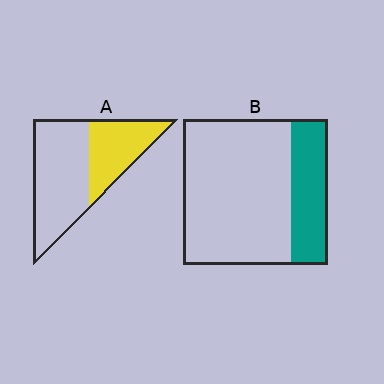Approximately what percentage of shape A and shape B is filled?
A is approximately 40% and B is approximately 25%.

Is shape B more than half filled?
No.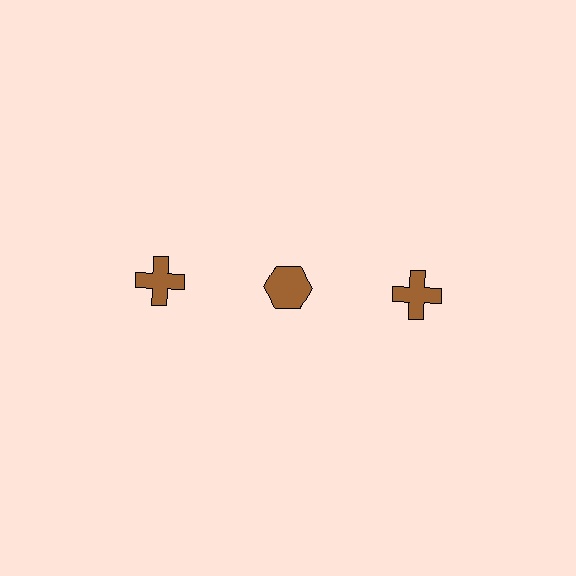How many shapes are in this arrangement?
There are 3 shapes arranged in a grid pattern.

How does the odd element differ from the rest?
It has a different shape: hexagon instead of cross.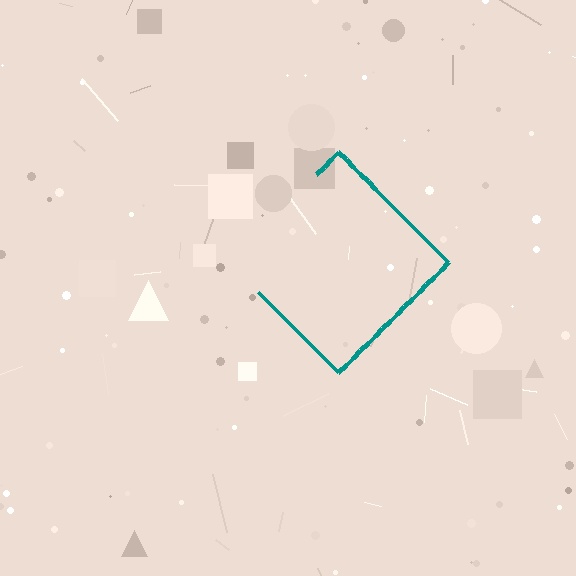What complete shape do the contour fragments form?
The contour fragments form a diamond.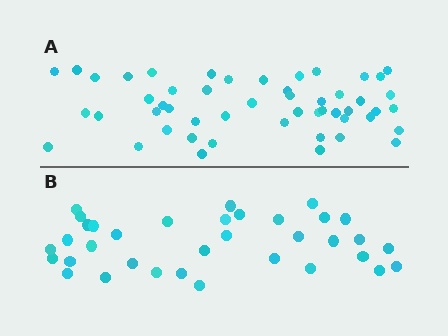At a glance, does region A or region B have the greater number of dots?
Region A (the top region) has more dots.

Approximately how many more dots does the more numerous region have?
Region A has approximately 15 more dots than region B.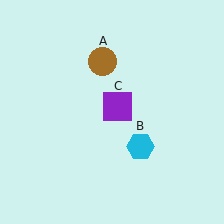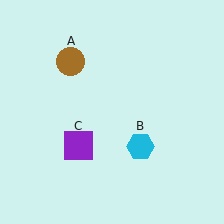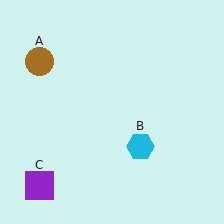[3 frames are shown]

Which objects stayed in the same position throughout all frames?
Cyan hexagon (object B) remained stationary.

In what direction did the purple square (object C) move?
The purple square (object C) moved down and to the left.